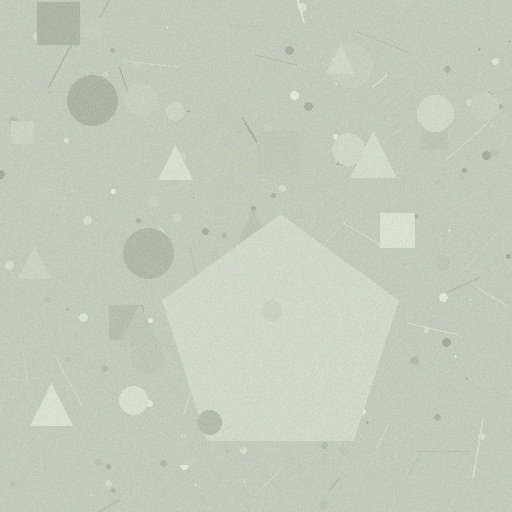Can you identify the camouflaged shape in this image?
The camouflaged shape is a pentagon.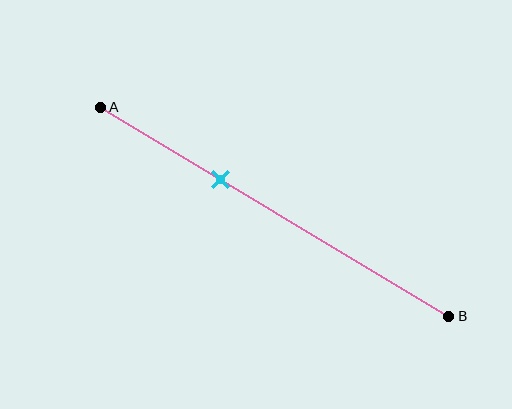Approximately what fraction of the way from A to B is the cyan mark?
The cyan mark is approximately 35% of the way from A to B.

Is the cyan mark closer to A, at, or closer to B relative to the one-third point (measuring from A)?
The cyan mark is approximately at the one-third point of segment AB.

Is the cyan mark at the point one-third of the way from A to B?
Yes, the mark is approximately at the one-third point.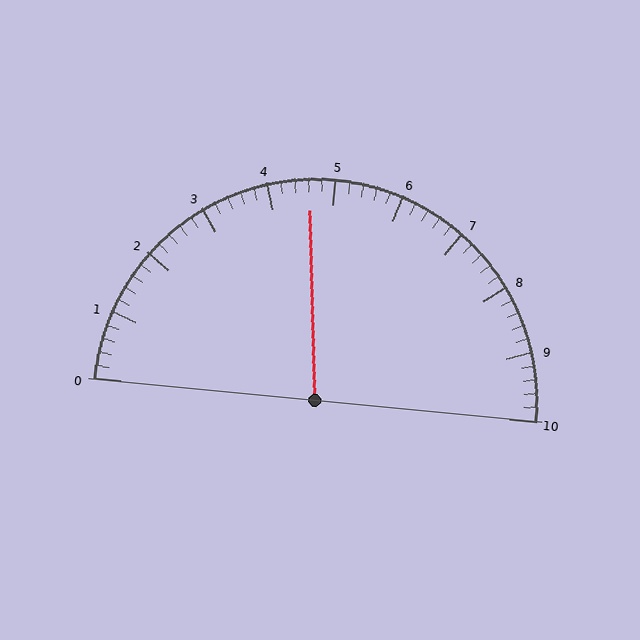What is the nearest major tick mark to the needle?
The nearest major tick mark is 5.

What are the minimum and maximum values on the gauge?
The gauge ranges from 0 to 10.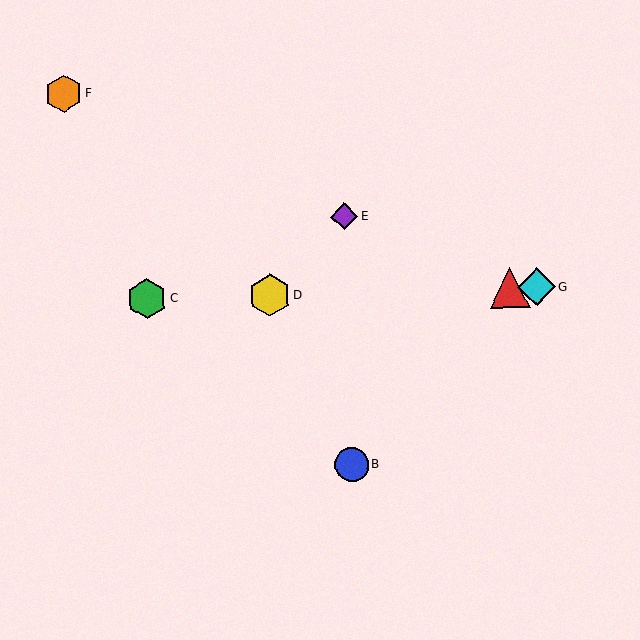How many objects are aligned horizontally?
4 objects (A, C, D, G) are aligned horizontally.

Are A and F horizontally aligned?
No, A is at y≈288 and F is at y≈94.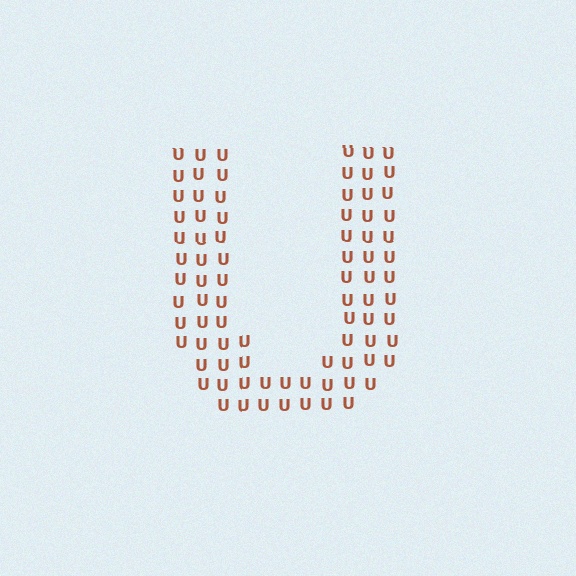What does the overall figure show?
The overall figure shows the letter U.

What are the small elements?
The small elements are letter U's.